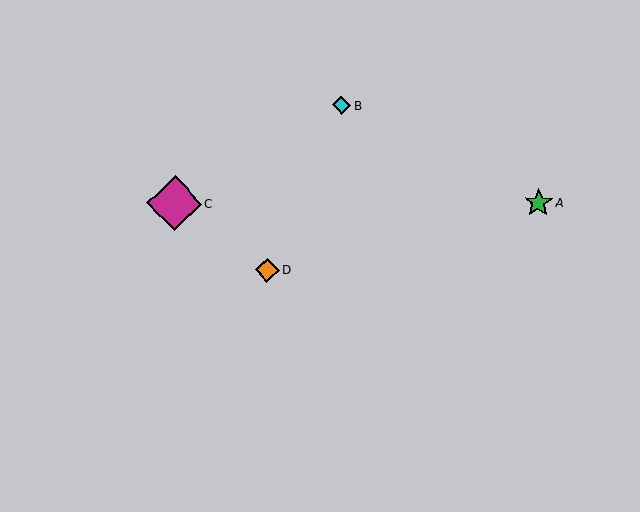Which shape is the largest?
The magenta diamond (labeled C) is the largest.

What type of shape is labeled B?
Shape B is a cyan diamond.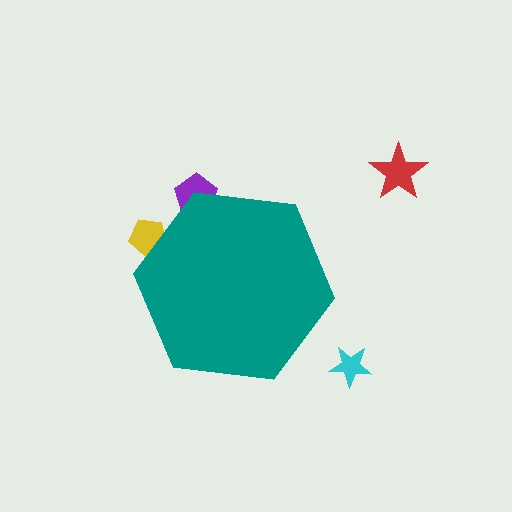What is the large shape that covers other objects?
A teal hexagon.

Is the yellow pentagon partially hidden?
Yes, the yellow pentagon is partially hidden behind the teal hexagon.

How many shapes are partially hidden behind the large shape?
2 shapes are partially hidden.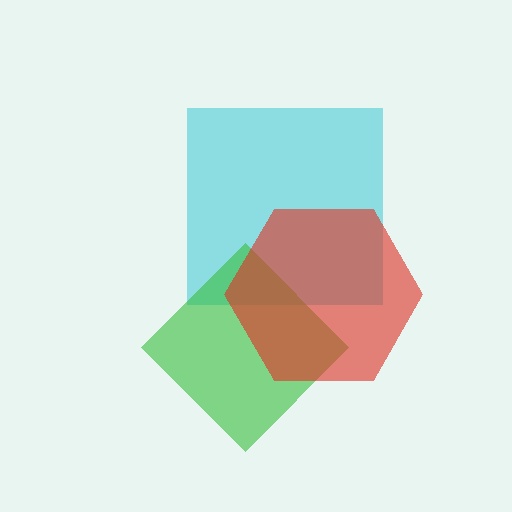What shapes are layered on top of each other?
The layered shapes are: a cyan square, a green diamond, a red hexagon.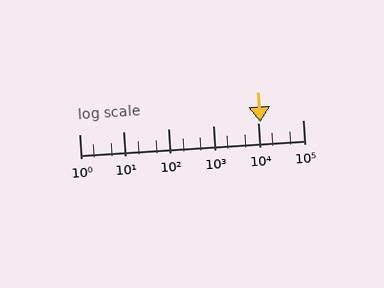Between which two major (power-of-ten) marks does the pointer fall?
The pointer is between 10000 and 100000.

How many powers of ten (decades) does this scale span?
The scale spans 5 decades, from 1 to 100000.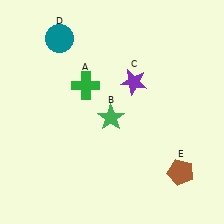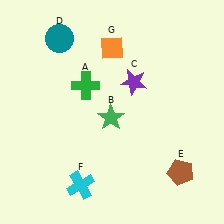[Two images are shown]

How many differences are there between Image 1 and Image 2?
There are 2 differences between the two images.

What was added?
A cyan cross (F), an orange diamond (G) were added in Image 2.